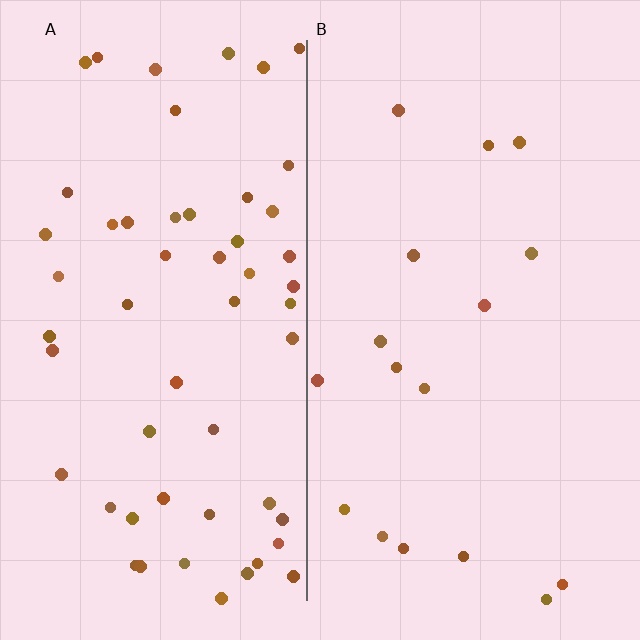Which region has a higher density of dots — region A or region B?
A (the left).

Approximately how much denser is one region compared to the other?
Approximately 3.3× — region A over region B.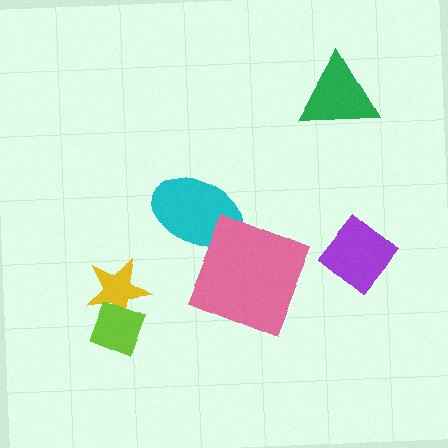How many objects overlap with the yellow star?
1 object overlaps with the yellow star.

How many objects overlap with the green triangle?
0 objects overlap with the green triangle.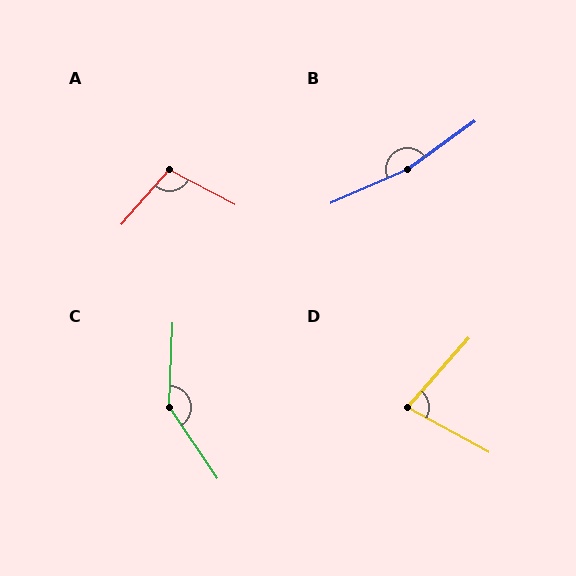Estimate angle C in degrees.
Approximately 144 degrees.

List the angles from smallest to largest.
D (77°), A (104°), C (144°), B (167°).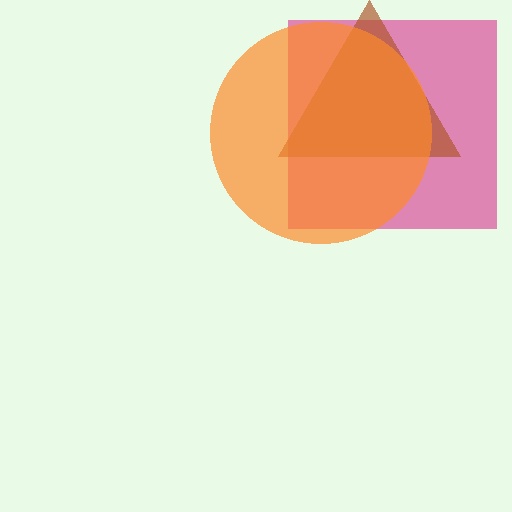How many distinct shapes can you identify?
There are 3 distinct shapes: a magenta square, a brown triangle, an orange circle.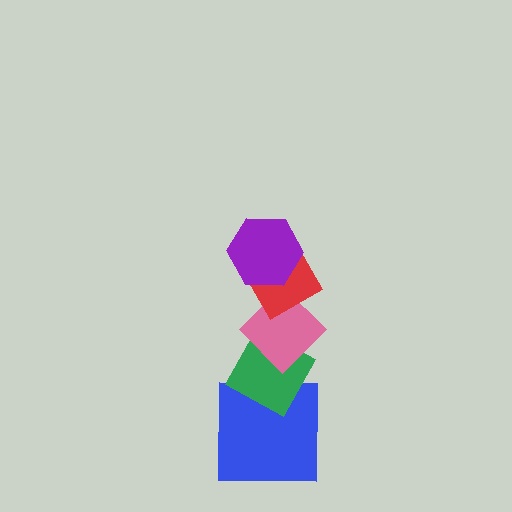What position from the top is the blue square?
The blue square is 5th from the top.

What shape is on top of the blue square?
The green diamond is on top of the blue square.